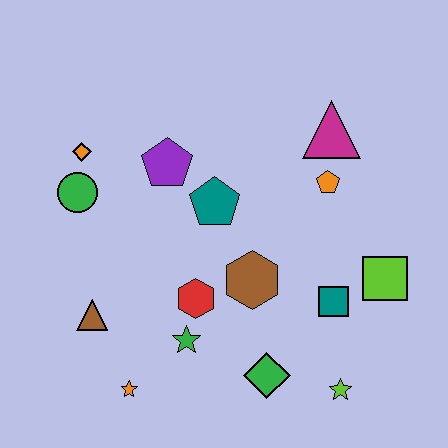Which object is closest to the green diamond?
The lime star is closest to the green diamond.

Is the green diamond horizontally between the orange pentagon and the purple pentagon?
Yes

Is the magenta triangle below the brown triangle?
No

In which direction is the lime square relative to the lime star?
The lime square is above the lime star.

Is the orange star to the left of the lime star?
Yes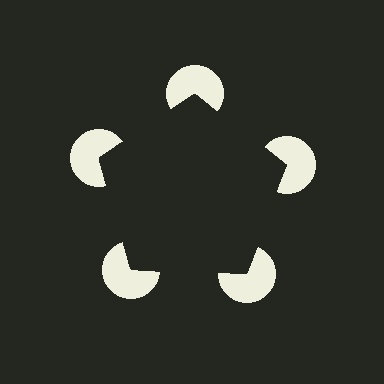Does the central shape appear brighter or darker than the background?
It typically appears slightly darker than the background, even though no actual brightness change is drawn.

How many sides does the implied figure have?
5 sides.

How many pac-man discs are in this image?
There are 5 — one at each vertex of the illusory pentagon.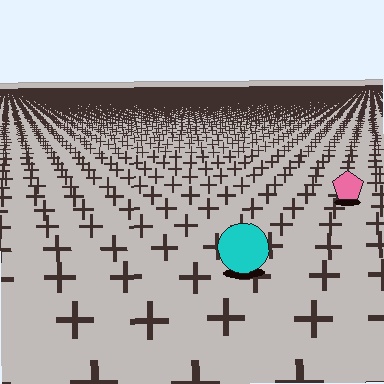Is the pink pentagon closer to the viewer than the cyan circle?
No. The cyan circle is closer — you can tell from the texture gradient: the ground texture is coarser near it.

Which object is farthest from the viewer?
The pink pentagon is farthest from the viewer. It appears smaller and the ground texture around it is denser.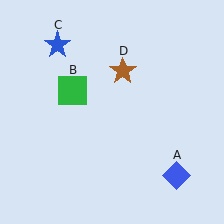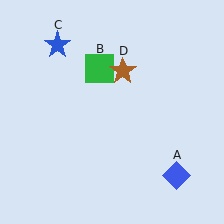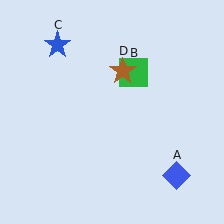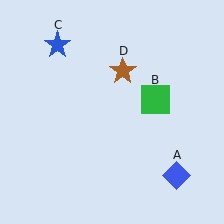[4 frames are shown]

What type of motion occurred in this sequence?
The green square (object B) rotated clockwise around the center of the scene.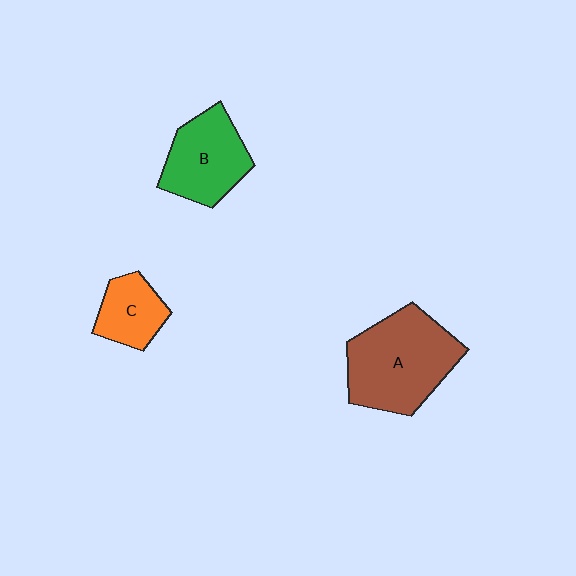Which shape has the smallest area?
Shape C (orange).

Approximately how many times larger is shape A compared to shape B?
Approximately 1.5 times.